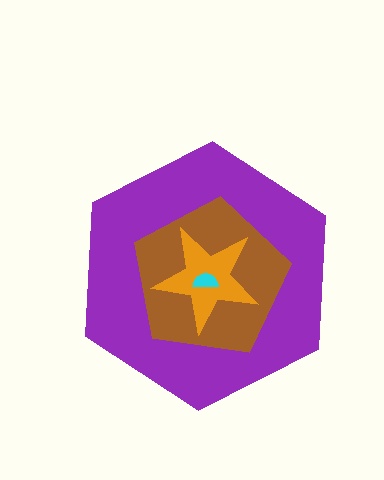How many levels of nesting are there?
4.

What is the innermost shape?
The cyan semicircle.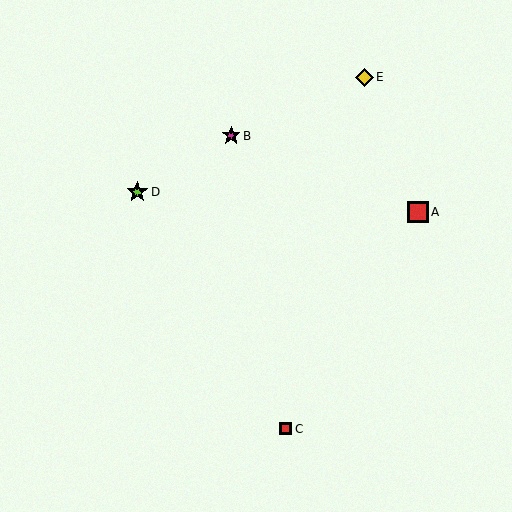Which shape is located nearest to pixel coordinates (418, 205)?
The red square (labeled A) at (418, 212) is nearest to that location.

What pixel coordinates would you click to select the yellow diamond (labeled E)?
Click at (364, 77) to select the yellow diamond E.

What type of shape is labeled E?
Shape E is a yellow diamond.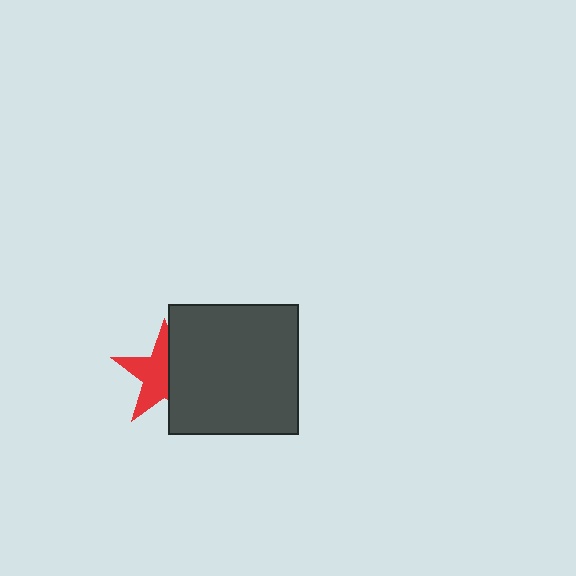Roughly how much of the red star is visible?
About half of it is visible (roughly 55%).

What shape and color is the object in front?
The object in front is a dark gray square.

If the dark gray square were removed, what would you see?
You would see the complete red star.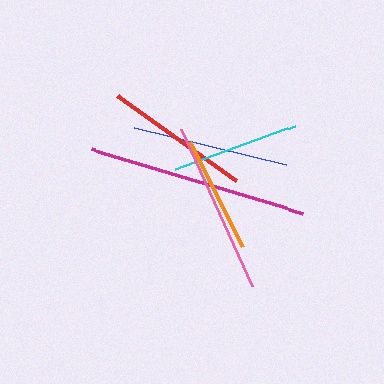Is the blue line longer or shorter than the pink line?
The pink line is longer than the blue line.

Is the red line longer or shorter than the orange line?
The red line is longer than the orange line.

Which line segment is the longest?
The magenta line is the longest at approximately 220 pixels.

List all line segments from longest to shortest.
From longest to shortest: magenta, pink, blue, red, cyan, orange.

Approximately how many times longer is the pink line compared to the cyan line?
The pink line is approximately 1.4 times the length of the cyan line.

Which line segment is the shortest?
The orange line is the shortest at approximately 117 pixels.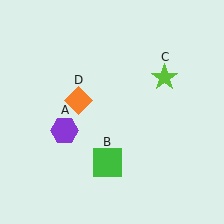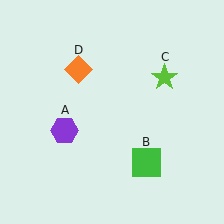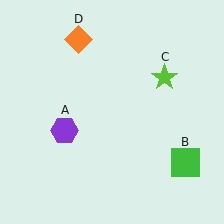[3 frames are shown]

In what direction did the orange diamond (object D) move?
The orange diamond (object D) moved up.